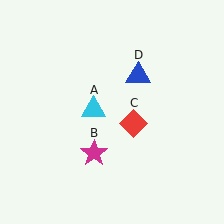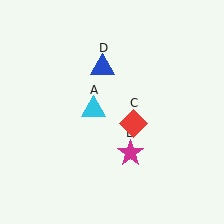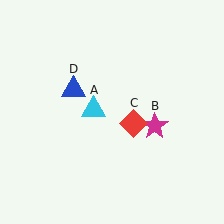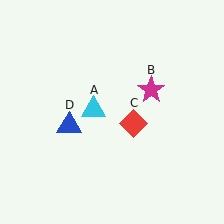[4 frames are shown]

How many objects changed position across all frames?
2 objects changed position: magenta star (object B), blue triangle (object D).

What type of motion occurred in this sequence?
The magenta star (object B), blue triangle (object D) rotated counterclockwise around the center of the scene.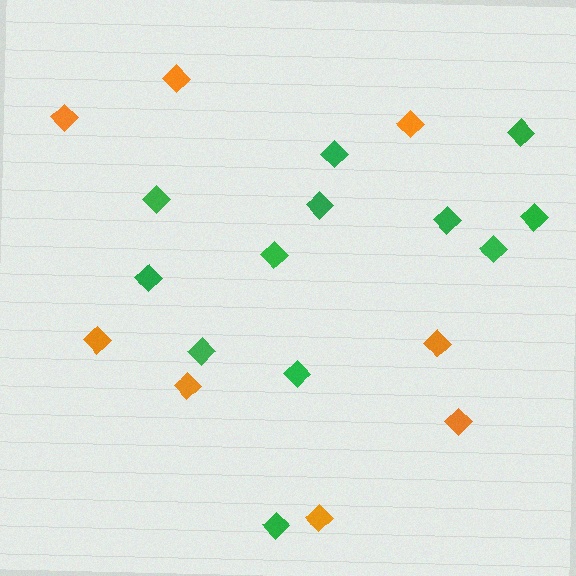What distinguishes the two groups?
There are 2 groups: one group of green diamonds (12) and one group of orange diamonds (8).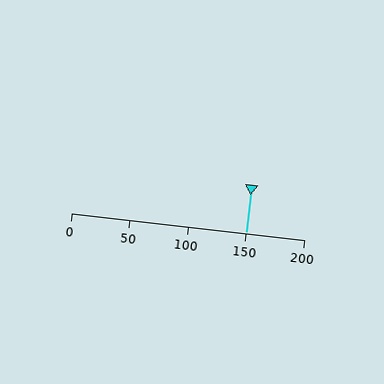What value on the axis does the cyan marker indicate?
The marker indicates approximately 150.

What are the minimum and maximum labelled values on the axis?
The axis runs from 0 to 200.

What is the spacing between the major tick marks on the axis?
The major ticks are spaced 50 apart.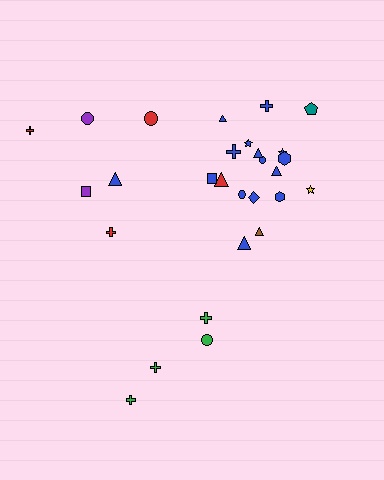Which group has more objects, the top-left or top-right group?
The top-right group.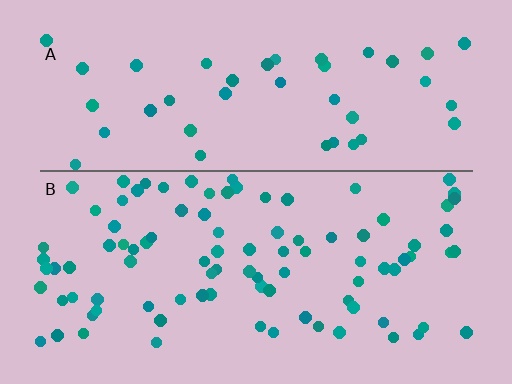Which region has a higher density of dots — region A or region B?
B (the bottom).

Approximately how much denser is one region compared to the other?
Approximately 2.1× — region B over region A.